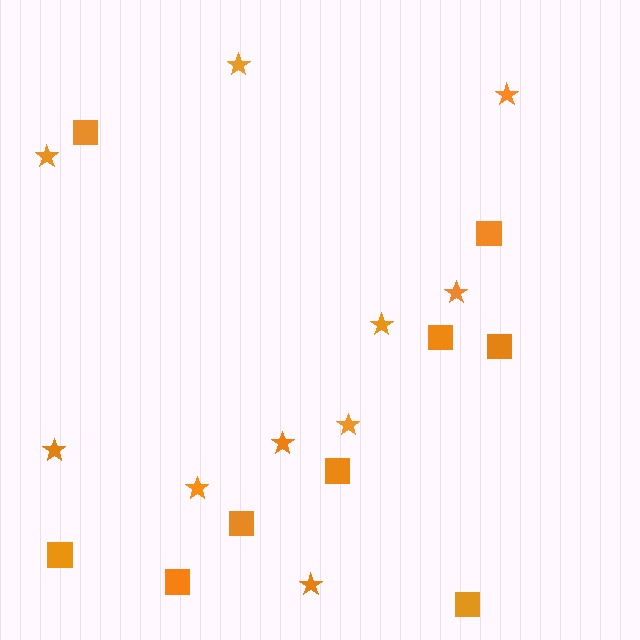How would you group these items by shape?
There are 2 groups: one group of stars (10) and one group of squares (9).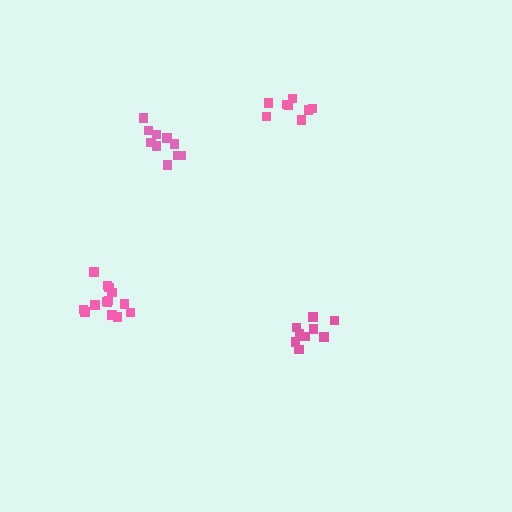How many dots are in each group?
Group 1: 9 dots, Group 2: 14 dots, Group 3: 10 dots, Group 4: 9 dots (42 total).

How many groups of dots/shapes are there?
There are 4 groups.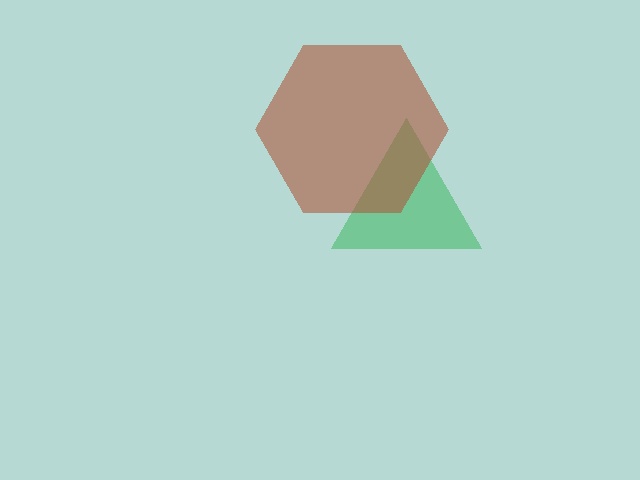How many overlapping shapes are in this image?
There are 2 overlapping shapes in the image.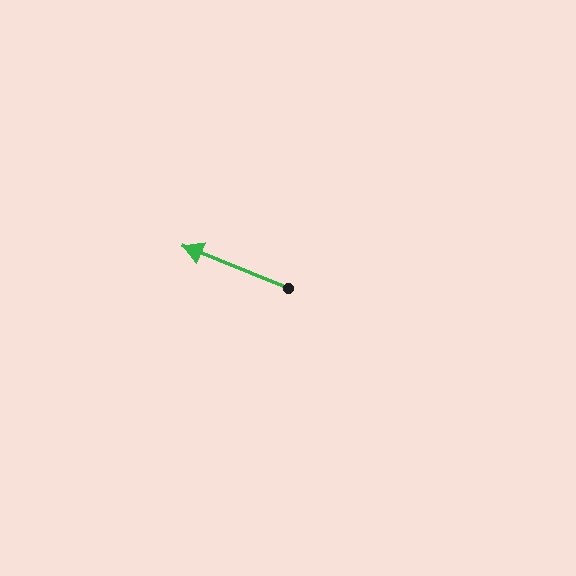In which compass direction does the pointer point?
West.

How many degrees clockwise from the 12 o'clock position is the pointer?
Approximately 292 degrees.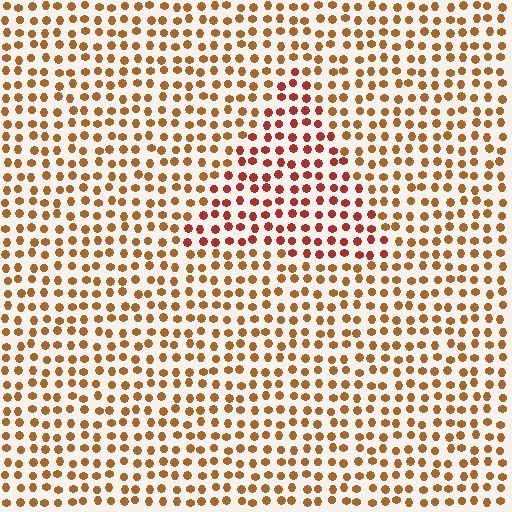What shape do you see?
I see a triangle.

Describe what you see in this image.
The image is filled with small brown elements in a uniform arrangement. A triangle-shaped region is visible where the elements are tinted to a slightly different hue, forming a subtle color boundary.